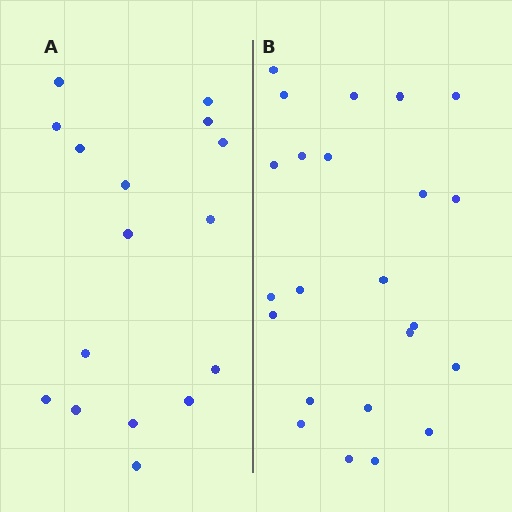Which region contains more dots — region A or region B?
Region B (the right region) has more dots.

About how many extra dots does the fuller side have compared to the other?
Region B has roughly 8 or so more dots than region A.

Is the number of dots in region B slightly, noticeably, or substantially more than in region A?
Region B has noticeably more, but not dramatically so. The ratio is roughly 1.4 to 1.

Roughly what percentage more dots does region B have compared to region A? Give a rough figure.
About 45% more.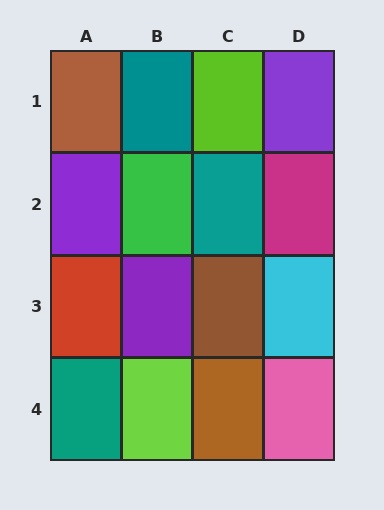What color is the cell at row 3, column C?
Brown.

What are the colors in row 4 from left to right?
Teal, lime, brown, pink.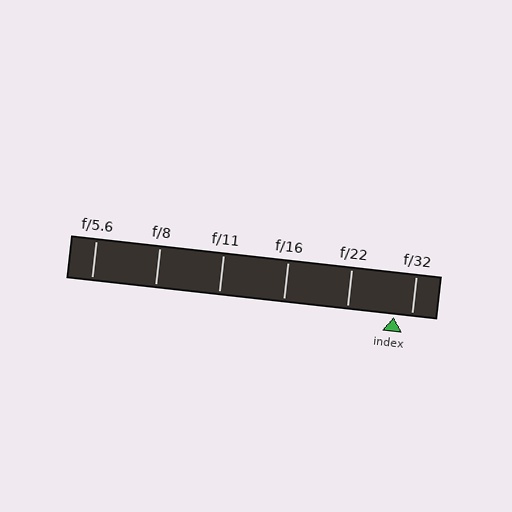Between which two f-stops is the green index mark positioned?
The index mark is between f/22 and f/32.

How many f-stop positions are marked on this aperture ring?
There are 6 f-stop positions marked.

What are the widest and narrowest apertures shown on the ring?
The widest aperture shown is f/5.6 and the narrowest is f/32.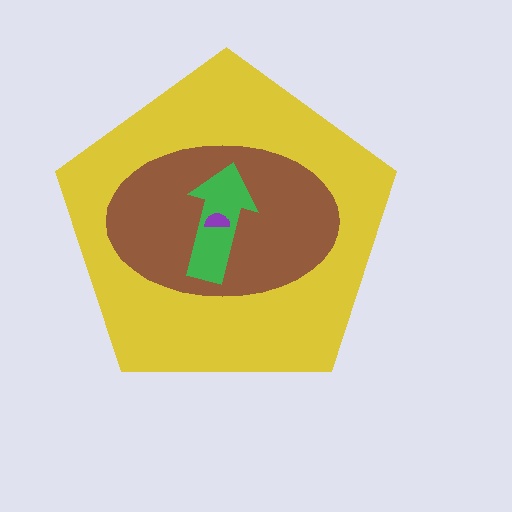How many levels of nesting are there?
4.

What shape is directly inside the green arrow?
The purple semicircle.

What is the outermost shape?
The yellow pentagon.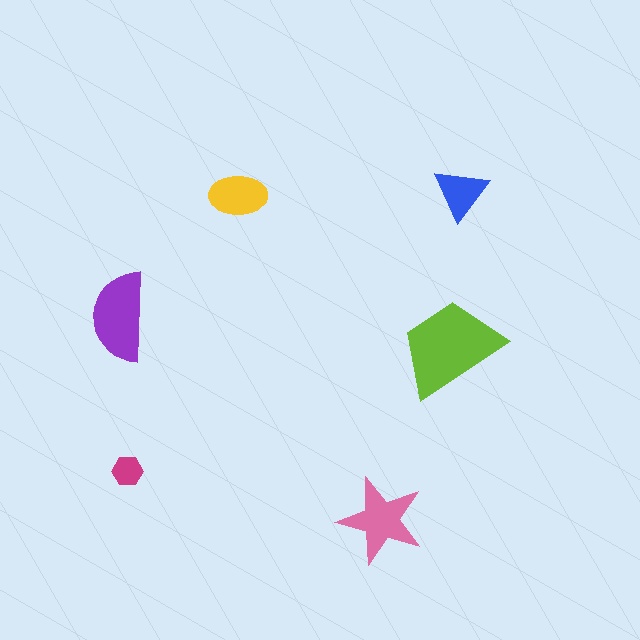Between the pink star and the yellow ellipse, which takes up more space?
The pink star.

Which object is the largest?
The lime trapezoid.